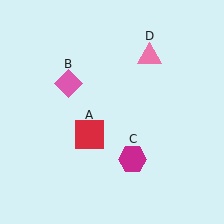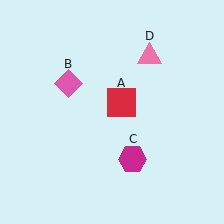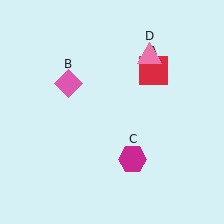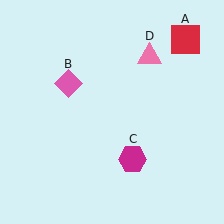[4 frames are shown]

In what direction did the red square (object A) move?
The red square (object A) moved up and to the right.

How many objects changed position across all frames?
1 object changed position: red square (object A).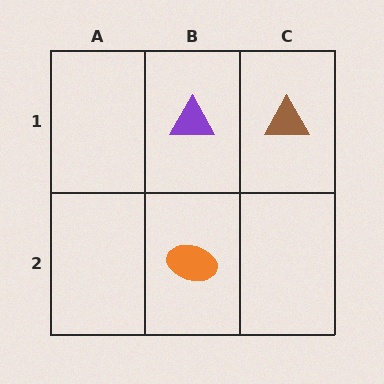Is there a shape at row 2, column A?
No, that cell is empty.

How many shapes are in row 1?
2 shapes.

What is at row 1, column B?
A purple triangle.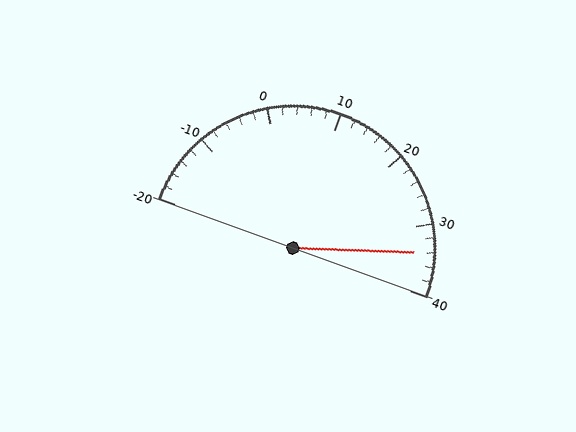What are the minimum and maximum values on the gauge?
The gauge ranges from -20 to 40.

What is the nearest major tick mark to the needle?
The nearest major tick mark is 30.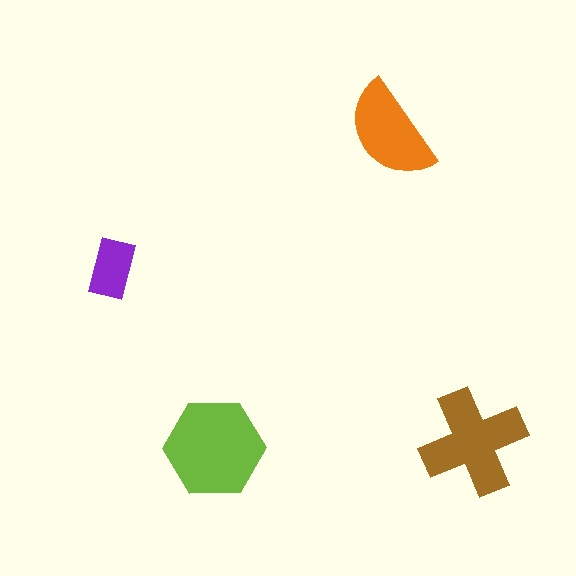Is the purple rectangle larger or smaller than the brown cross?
Smaller.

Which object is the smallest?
The purple rectangle.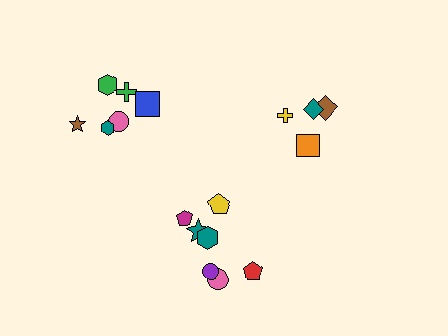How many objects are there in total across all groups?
There are 17 objects.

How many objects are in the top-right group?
There are 4 objects.